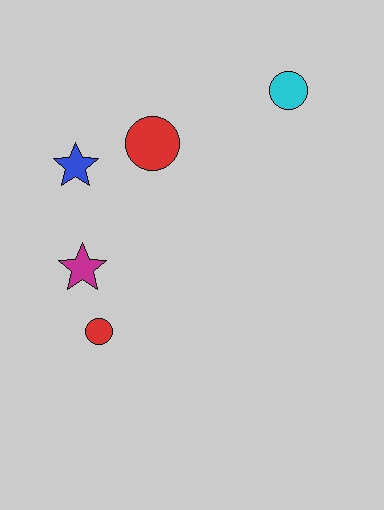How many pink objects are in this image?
There are no pink objects.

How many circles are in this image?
There are 3 circles.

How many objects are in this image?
There are 5 objects.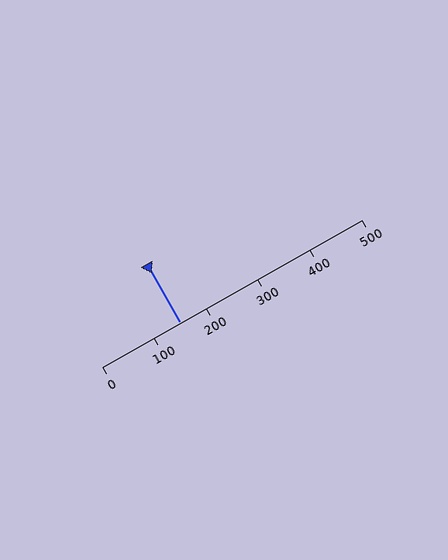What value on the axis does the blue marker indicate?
The marker indicates approximately 150.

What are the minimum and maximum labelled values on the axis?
The axis runs from 0 to 500.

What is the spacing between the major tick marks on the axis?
The major ticks are spaced 100 apart.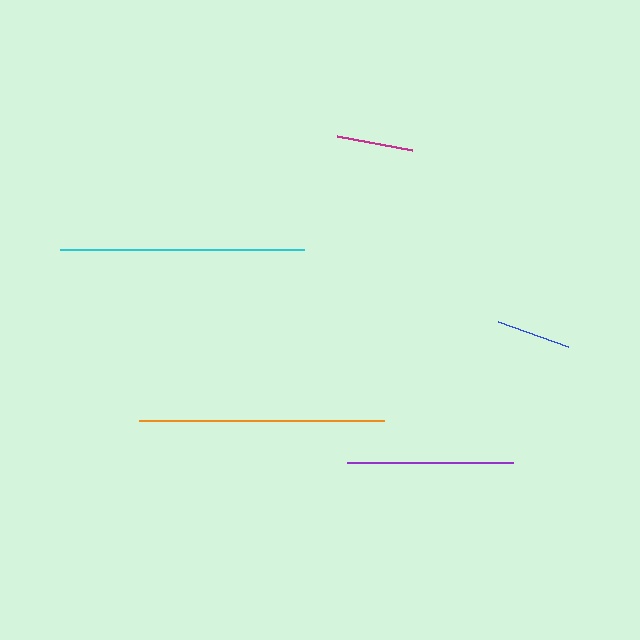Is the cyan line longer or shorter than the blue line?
The cyan line is longer than the blue line.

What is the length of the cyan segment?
The cyan segment is approximately 244 pixels long.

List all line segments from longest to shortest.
From longest to shortest: orange, cyan, purple, magenta, blue.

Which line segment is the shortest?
The blue line is the shortest at approximately 75 pixels.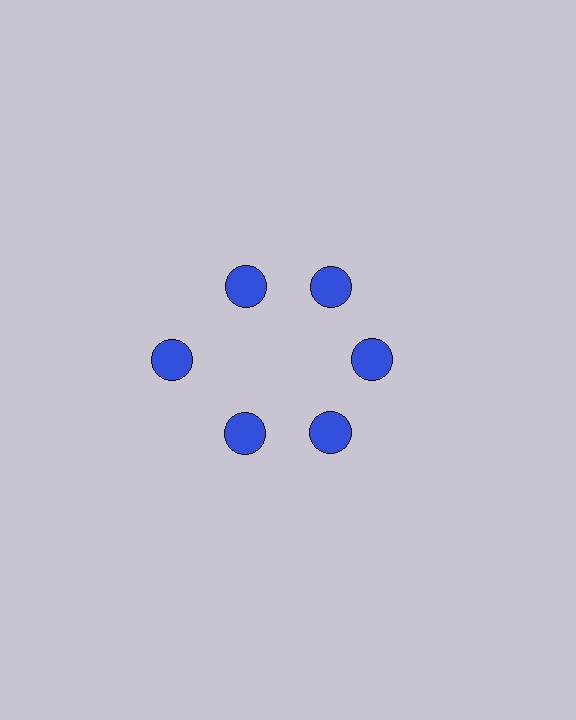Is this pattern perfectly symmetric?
No. The 6 blue circles are arranged in a ring, but one element near the 9 o'clock position is pushed outward from the center, breaking the 6-fold rotational symmetry.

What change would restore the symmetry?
The symmetry would be restored by moving it inward, back onto the ring so that all 6 circles sit at equal angles and equal distance from the center.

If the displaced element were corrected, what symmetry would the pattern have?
It would have 6-fold rotational symmetry — the pattern would map onto itself every 60 degrees.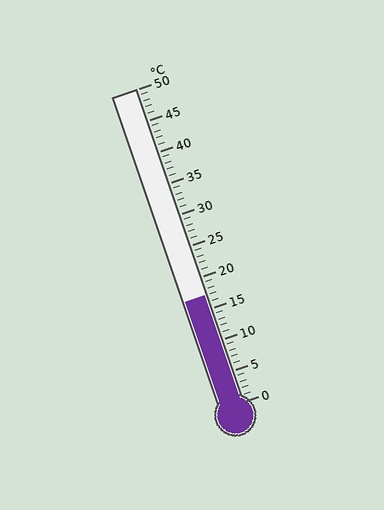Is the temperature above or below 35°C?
The temperature is below 35°C.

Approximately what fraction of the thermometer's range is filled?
The thermometer is filled to approximately 35% of its range.